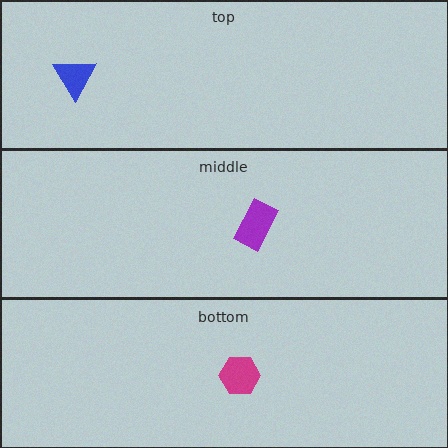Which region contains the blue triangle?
The top region.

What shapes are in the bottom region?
The magenta hexagon.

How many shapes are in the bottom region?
1.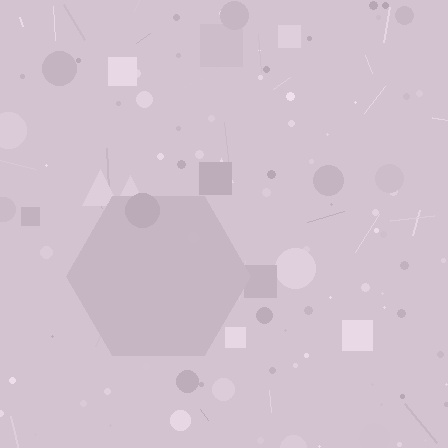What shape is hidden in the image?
A hexagon is hidden in the image.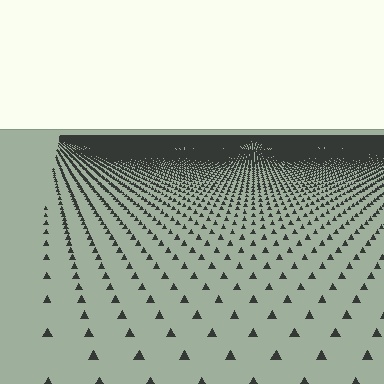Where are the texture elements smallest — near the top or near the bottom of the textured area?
Near the top.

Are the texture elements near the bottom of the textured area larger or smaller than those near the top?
Larger. Near the bottom, elements are closer to the viewer and appear at a bigger on-screen size.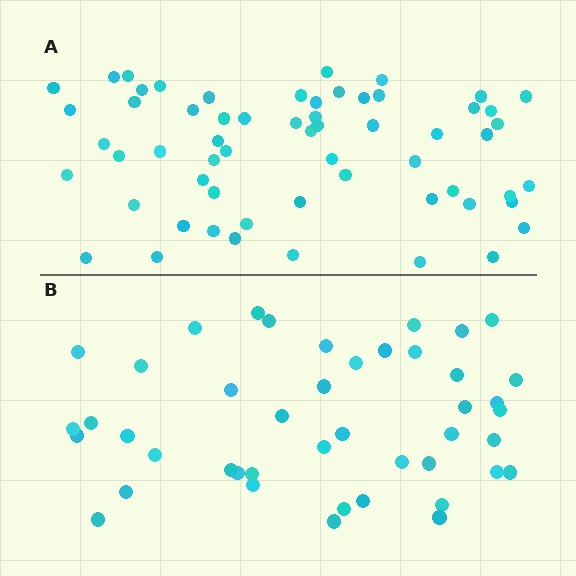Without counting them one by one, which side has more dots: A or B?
Region A (the top region) has more dots.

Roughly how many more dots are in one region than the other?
Region A has approximately 15 more dots than region B.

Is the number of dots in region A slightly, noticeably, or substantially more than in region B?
Region A has noticeably more, but not dramatically so. The ratio is roughly 1.4 to 1.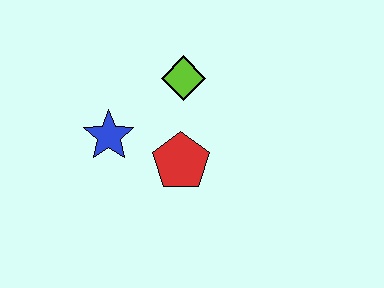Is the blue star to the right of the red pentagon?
No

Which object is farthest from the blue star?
The lime diamond is farthest from the blue star.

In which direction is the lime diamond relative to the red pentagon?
The lime diamond is above the red pentagon.